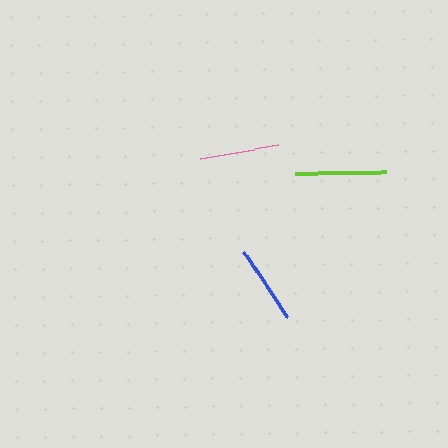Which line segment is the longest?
The lime line is the longest at approximately 91 pixels.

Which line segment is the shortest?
The pink line is the shortest at approximately 78 pixels.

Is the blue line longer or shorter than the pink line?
The blue line is longer than the pink line.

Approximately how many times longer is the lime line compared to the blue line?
The lime line is approximately 1.2 times the length of the blue line.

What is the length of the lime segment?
The lime segment is approximately 91 pixels long.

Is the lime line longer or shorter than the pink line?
The lime line is longer than the pink line.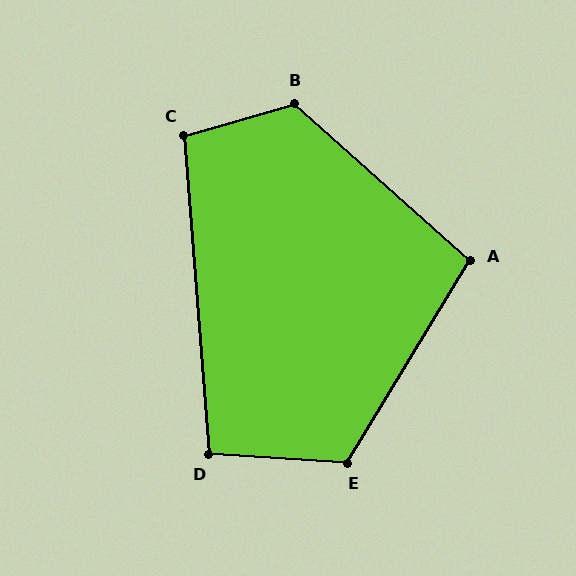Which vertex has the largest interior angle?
B, at approximately 122 degrees.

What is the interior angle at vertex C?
Approximately 102 degrees (obtuse).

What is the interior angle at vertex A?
Approximately 100 degrees (obtuse).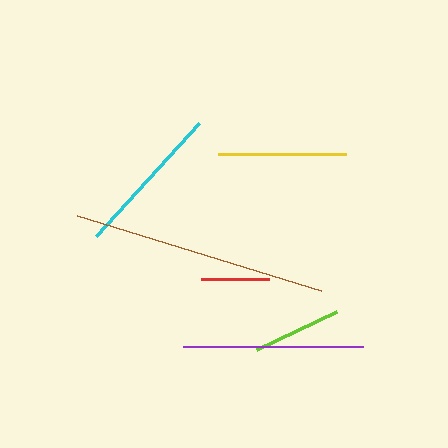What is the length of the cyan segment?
The cyan segment is approximately 153 pixels long.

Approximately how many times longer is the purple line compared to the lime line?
The purple line is approximately 2.0 times the length of the lime line.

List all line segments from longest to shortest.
From longest to shortest: brown, purple, cyan, yellow, lime, red.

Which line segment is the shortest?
The red line is the shortest at approximately 69 pixels.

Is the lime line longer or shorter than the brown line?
The brown line is longer than the lime line.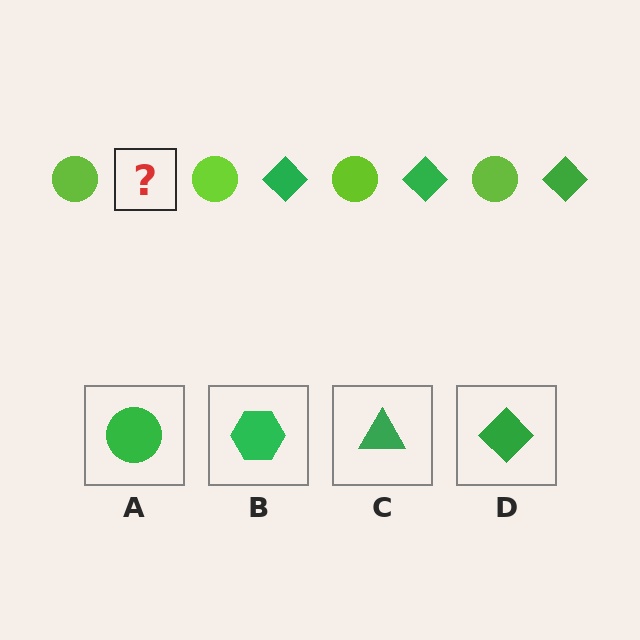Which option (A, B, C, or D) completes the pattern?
D.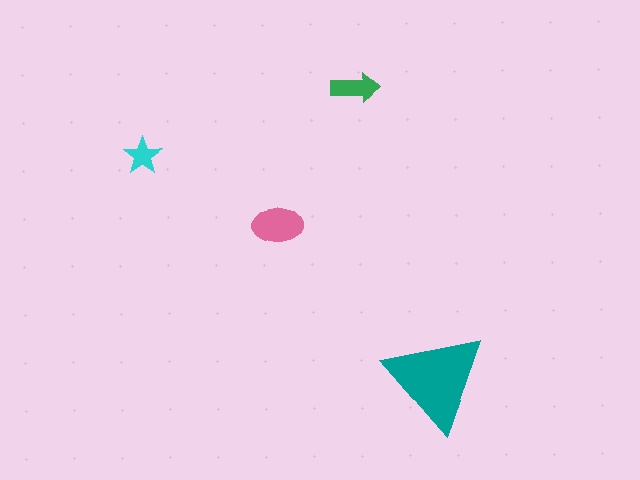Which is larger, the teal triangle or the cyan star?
The teal triangle.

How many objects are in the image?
There are 4 objects in the image.